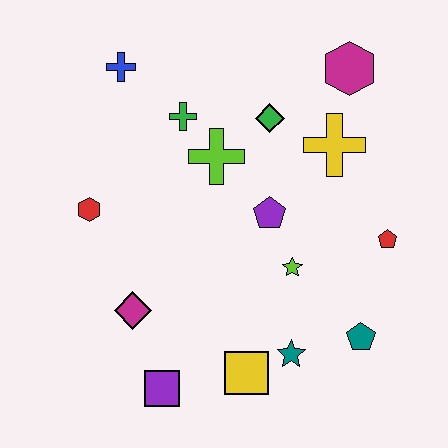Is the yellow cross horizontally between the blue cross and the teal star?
No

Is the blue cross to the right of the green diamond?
No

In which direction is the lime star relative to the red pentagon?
The lime star is to the left of the red pentagon.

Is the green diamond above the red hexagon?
Yes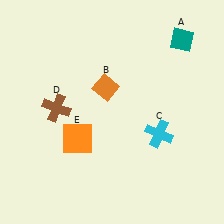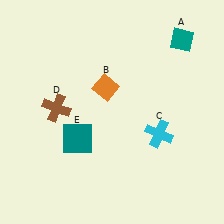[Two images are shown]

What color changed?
The square (E) changed from orange in Image 1 to teal in Image 2.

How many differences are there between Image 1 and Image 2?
There is 1 difference between the two images.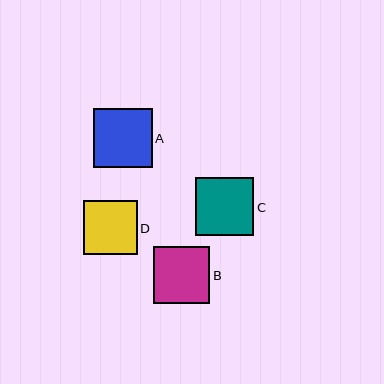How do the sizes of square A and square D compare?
Square A and square D are approximately the same size.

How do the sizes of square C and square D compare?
Square C and square D are approximately the same size.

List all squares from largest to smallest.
From largest to smallest: A, C, B, D.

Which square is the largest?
Square A is the largest with a size of approximately 59 pixels.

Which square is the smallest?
Square D is the smallest with a size of approximately 54 pixels.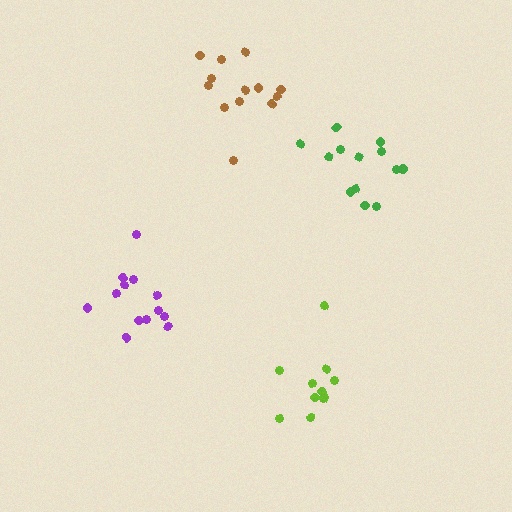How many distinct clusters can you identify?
There are 4 distinct clusters.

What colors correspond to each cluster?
The clusters are colored: green, purple, lime, brown.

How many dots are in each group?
Group 1: 13 dots, Group 2: 13 dots, Group 3: 11 dots, Group 4: 13 dots (50 total).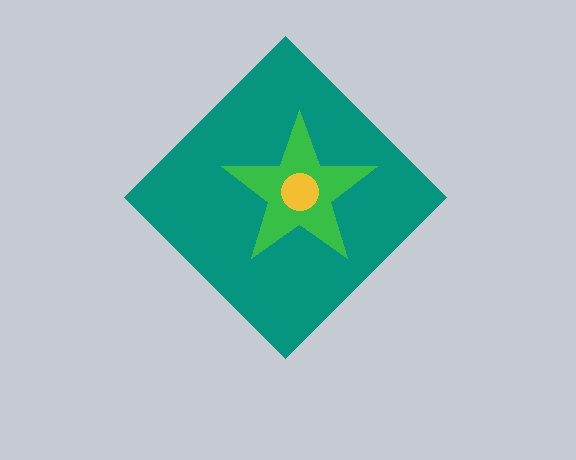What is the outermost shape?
The teal diamond.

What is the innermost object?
The yellow circle.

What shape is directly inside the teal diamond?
The green star.